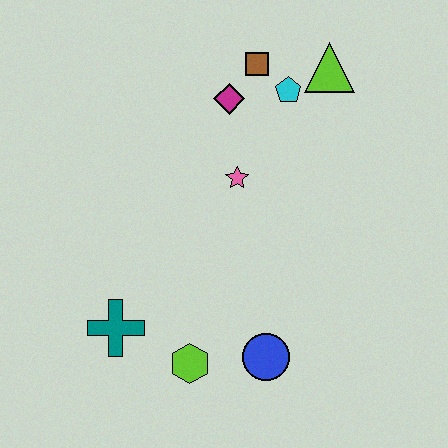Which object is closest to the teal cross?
The lime hexagon is closest to the teal cross.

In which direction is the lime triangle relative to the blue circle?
The lime triangle is above the blue circle.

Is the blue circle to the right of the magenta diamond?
Yes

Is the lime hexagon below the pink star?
Yes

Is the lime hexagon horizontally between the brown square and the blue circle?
No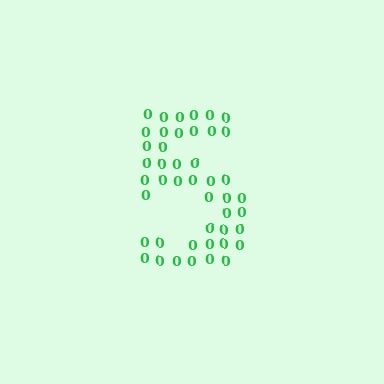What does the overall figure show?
The overall figure shows the digit 5.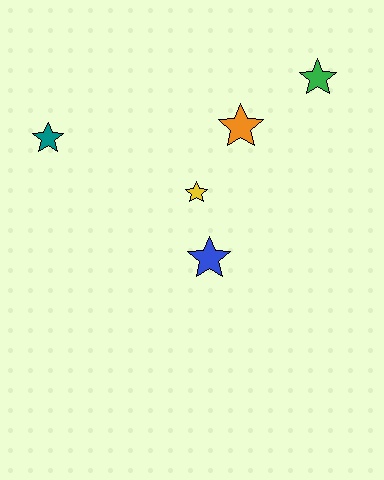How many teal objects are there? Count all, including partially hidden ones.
There is 1 teal object.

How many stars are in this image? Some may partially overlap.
There are 5 stars.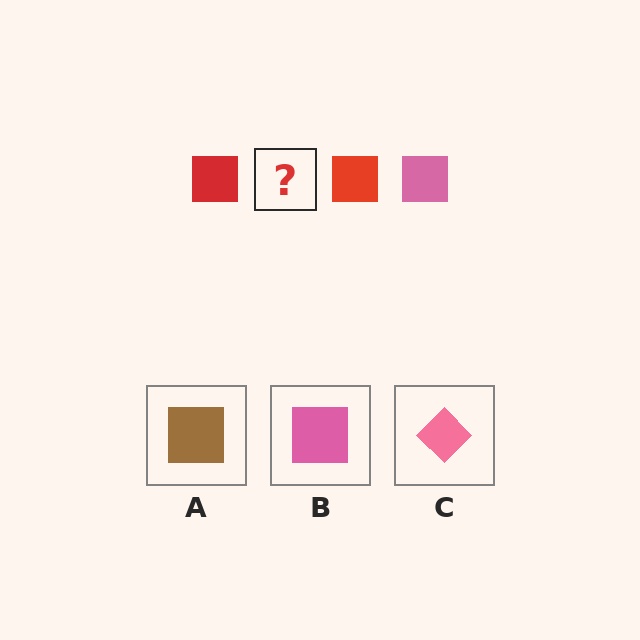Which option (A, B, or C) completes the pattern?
B.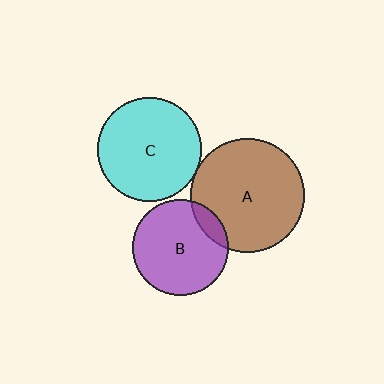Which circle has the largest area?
Circle A (brown).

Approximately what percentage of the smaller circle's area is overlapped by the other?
Approximately 10%.